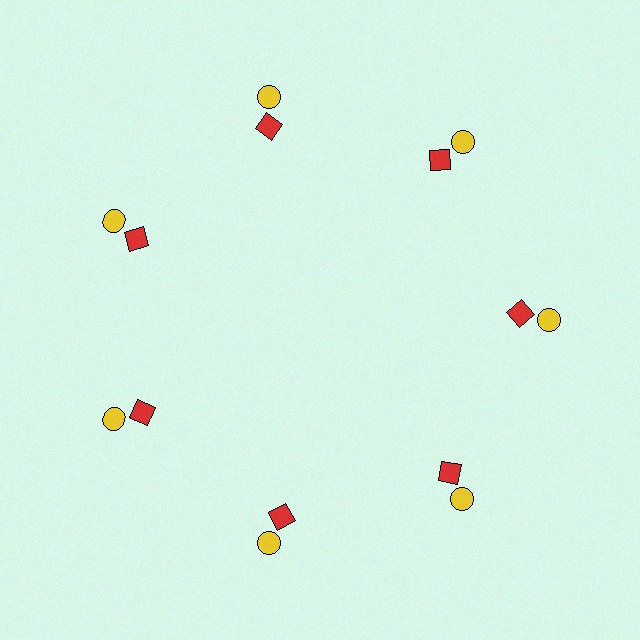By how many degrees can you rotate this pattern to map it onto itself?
The pattern maps onto itself every 51 degrees of rotation.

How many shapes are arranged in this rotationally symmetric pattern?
There are 14 shapes, arranged in 7 groups of 2.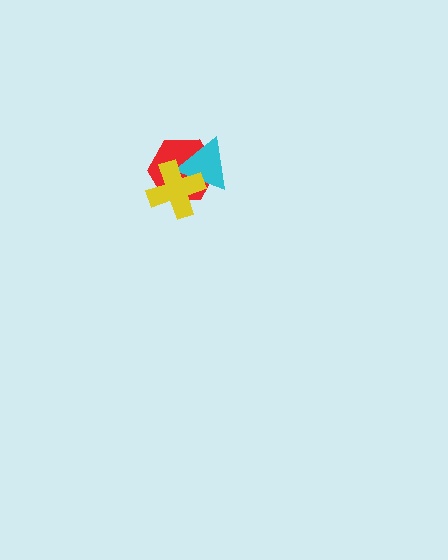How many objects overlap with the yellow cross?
2 objects overlap with the yellow cross.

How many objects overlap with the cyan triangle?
2 objects overlap with the cyan triangle.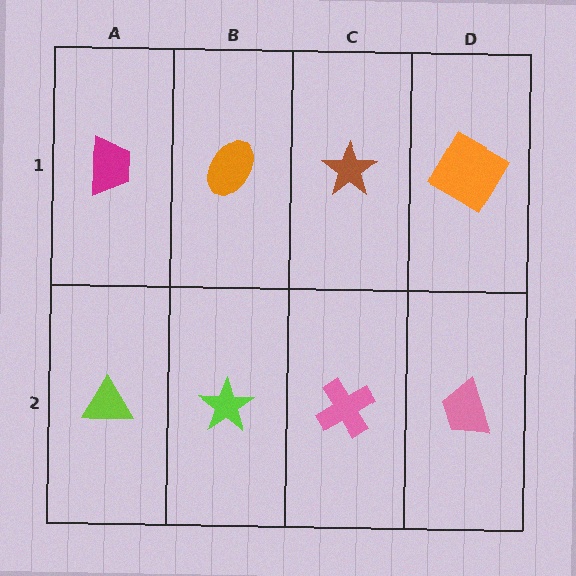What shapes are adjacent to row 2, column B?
An orange ellipse (row 1, column B), a lime triangle (row 2, column A), a pink cross (row 2, column C).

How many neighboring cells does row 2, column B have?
3.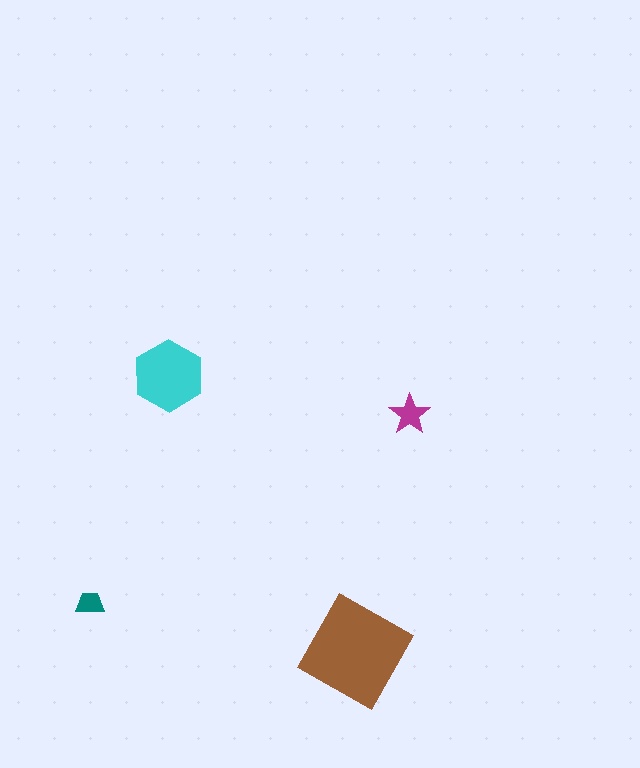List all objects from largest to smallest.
The brown diamond, the cyan hexagon, the magenta star, the teal trapezoid.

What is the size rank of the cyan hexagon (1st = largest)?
2nd.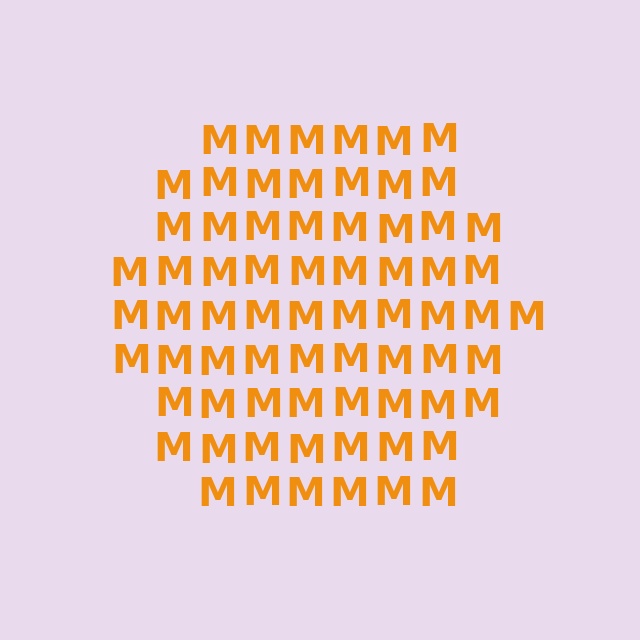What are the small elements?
The small elements are letter M's.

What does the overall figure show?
The overall figure shows a hexagon.